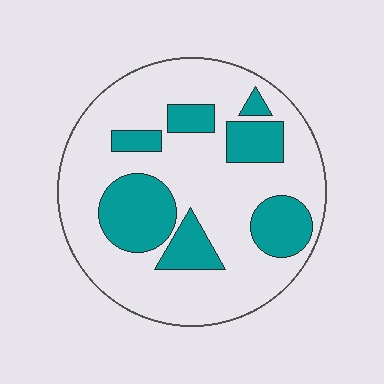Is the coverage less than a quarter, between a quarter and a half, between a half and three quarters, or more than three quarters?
Between a quarter and a half.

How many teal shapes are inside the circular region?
7.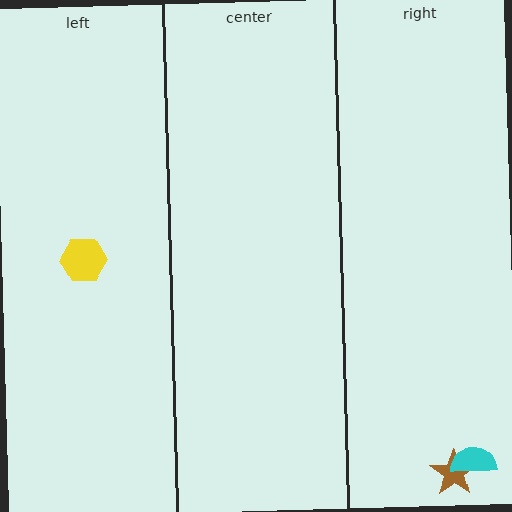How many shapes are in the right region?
2.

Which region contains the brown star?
The right region.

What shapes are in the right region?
The brown star, the cyan semicircle.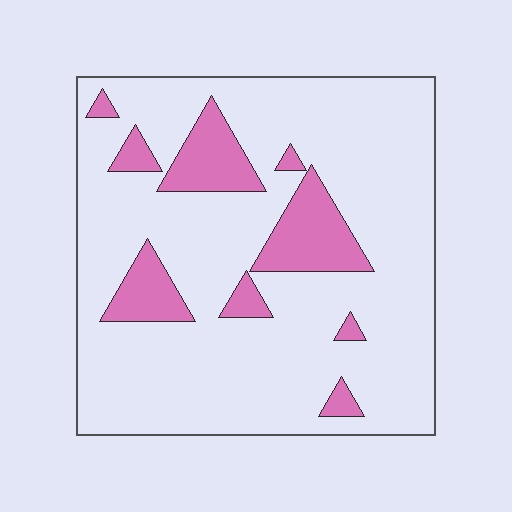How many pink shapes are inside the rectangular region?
9.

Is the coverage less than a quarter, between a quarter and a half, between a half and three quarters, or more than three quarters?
Less than a quarter.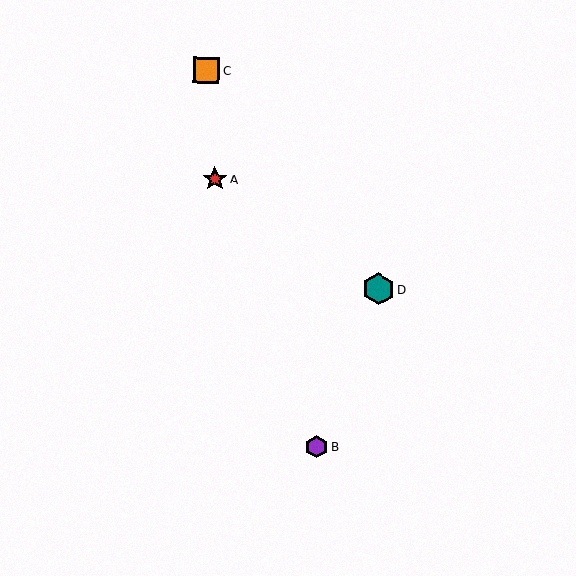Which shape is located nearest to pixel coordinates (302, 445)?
The purple hexagon (labeled B) at (316, 446) is nearest to that location.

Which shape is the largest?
The teal hexagon (labeled D) is the largest.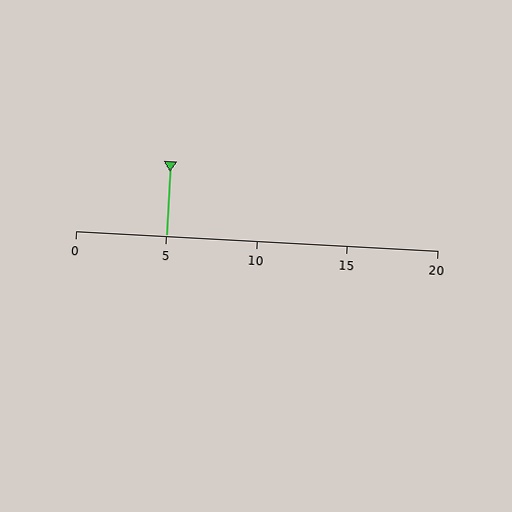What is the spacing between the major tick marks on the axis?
The major ticks are spaced 5 apart.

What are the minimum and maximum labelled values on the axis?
The axis runs from 0 to 20.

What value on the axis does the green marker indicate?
The marker indicates approximately 5.